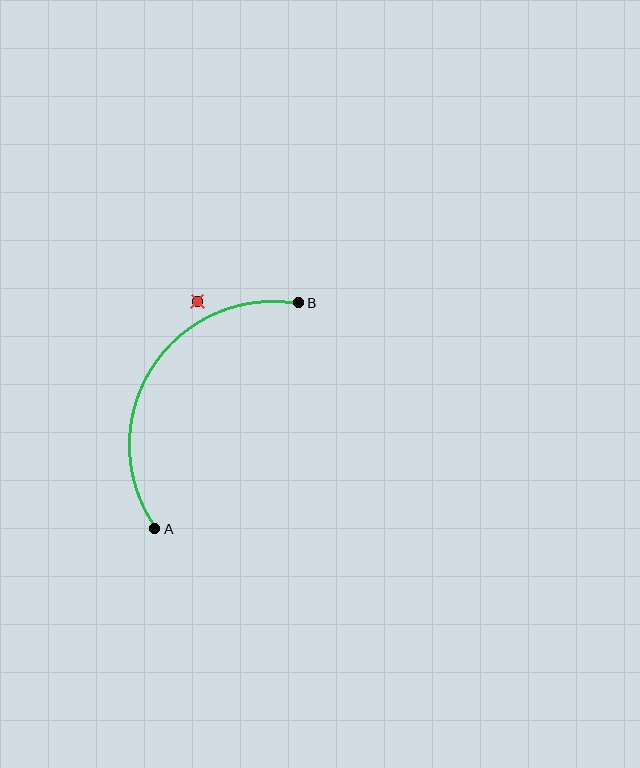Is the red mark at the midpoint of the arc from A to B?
No — the red mark does not lie on the arc at all. It sits slightly outside the curve.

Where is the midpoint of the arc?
The arc midpoint is the point on the curve farthest from the straight line joining A and B. It sits to the left of that line.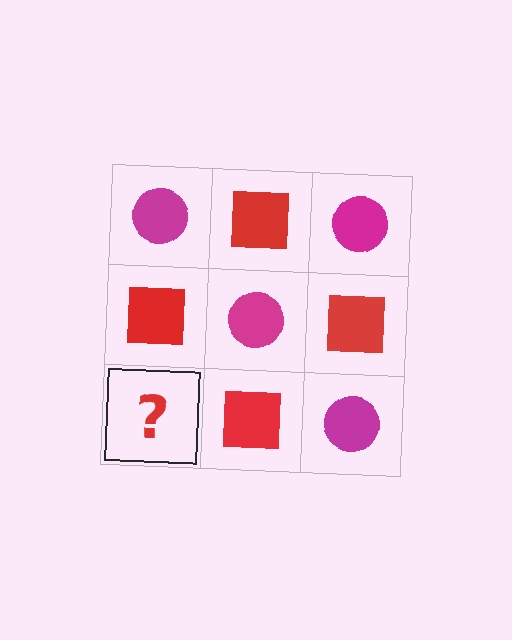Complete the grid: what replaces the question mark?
The question mark should be replaced with a magenta circle.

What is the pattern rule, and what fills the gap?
The rule is that it alternates magenta circle and red square in a checkerboard pattern. The gap should be filled with a magenta circle.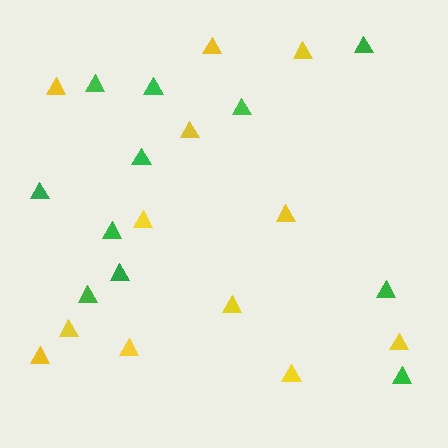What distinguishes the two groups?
There are 2 groups: one group of yellow triangles (12) and one group of green triangles (11).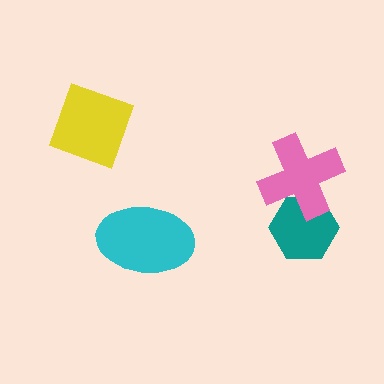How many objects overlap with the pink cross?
1 object overlaps with the pink cross.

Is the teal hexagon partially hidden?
Yes, it is partially covered by another shape.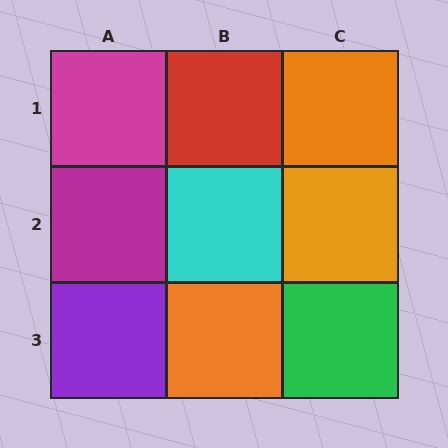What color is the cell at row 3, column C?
Green.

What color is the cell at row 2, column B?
Cyan.